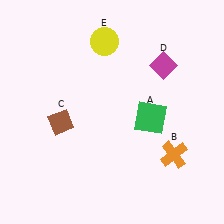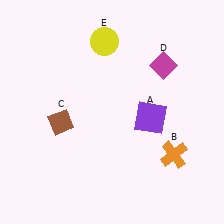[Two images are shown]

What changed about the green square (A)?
In Image 1, A is green. In Image 2, it changed to purple.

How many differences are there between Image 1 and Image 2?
There is 1 difference between the two images.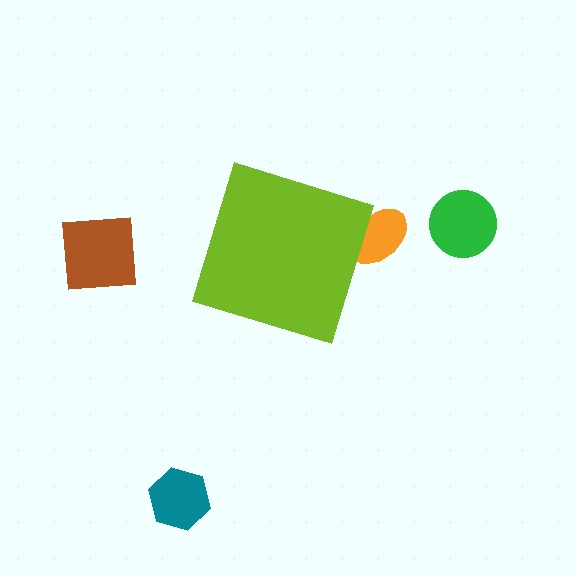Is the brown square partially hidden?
No, the brown square is fully visible.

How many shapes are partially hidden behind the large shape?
1 shape is partially hidden.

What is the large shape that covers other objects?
A lime diamond.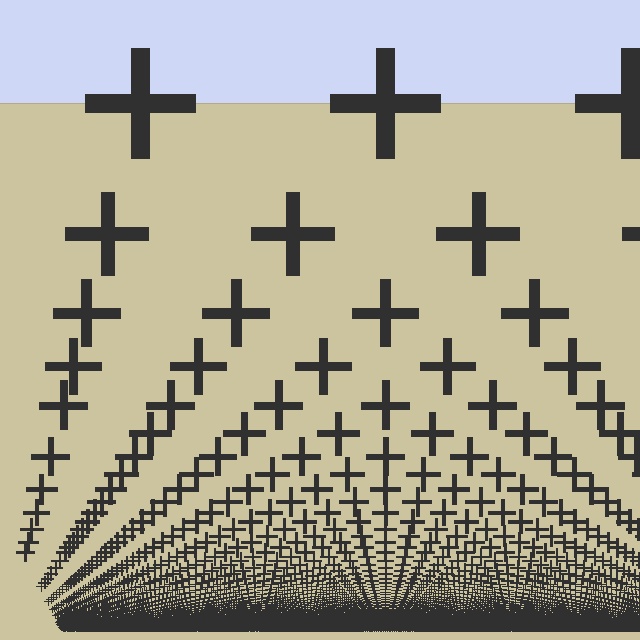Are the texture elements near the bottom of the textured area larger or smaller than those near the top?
Smaller. The gradient is inverted — elements near the bottom are smaller and denser.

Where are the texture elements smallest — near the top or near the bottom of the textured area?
Near the bottom.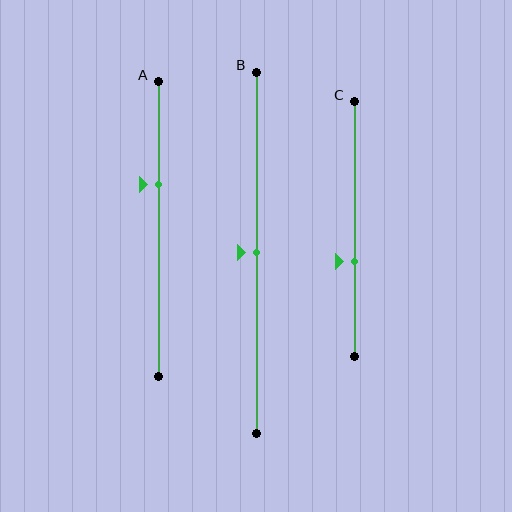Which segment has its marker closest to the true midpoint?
Segment B has its marker closest to the true midpoint.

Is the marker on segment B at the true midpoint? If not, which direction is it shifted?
Yes, the marker on segment B is at the true midpoint.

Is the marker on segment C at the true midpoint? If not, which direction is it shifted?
No, the marker on segment C is shifted downward by about 13% of the segment length.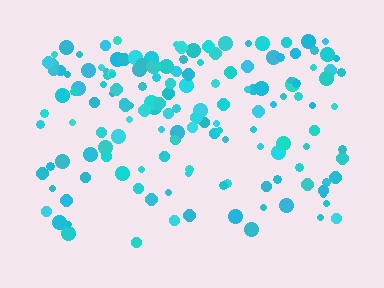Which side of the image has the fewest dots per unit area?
The bottom.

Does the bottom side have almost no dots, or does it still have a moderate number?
Still a moderate number, just noticeably fewer than the top.